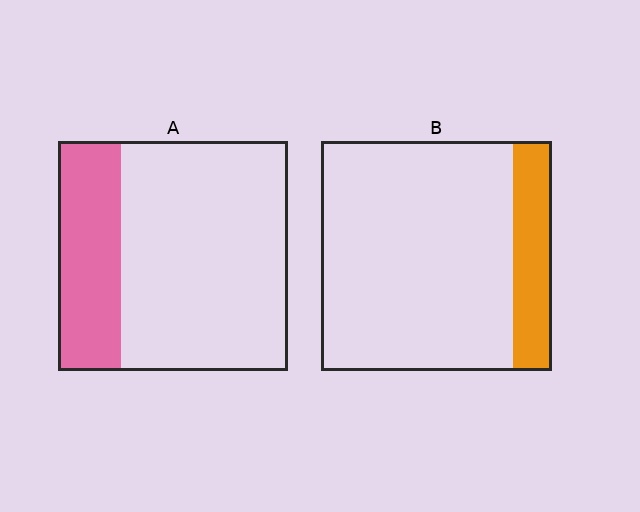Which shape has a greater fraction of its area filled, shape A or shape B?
Shape A.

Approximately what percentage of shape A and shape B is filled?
A is approximately 25% and B is approximately 15%.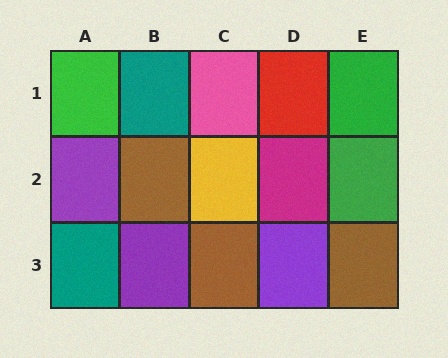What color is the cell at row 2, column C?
Yellow.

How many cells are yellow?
1 cell is yellow.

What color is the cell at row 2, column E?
Green.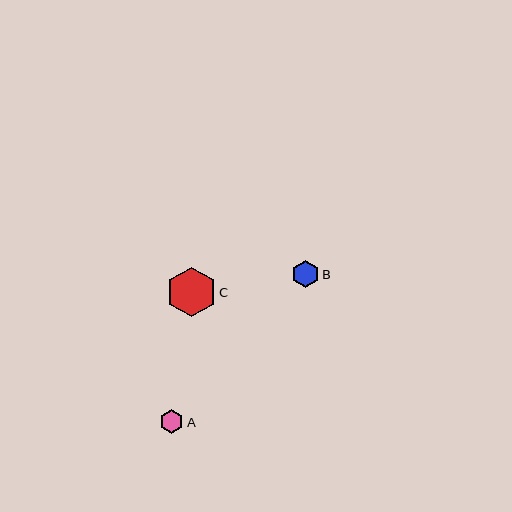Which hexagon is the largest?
Hexagon C is the largest with a size of approximately 50 pixels.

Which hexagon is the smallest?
Hexagon A is the smallest with a size of approximately 24 pixels.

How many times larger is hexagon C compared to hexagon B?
Hexagon C is approximately 1.8 times the size of hexagon B.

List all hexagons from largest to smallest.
From largest to smallest: C, B, A.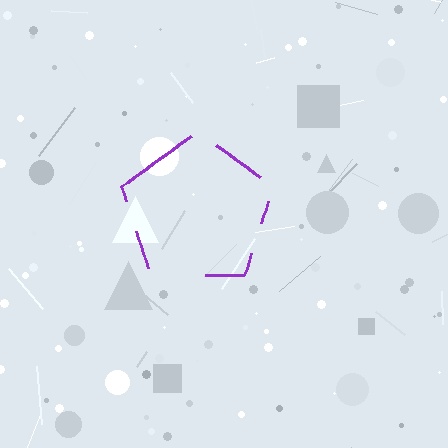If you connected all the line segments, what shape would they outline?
They would outline a pentagon.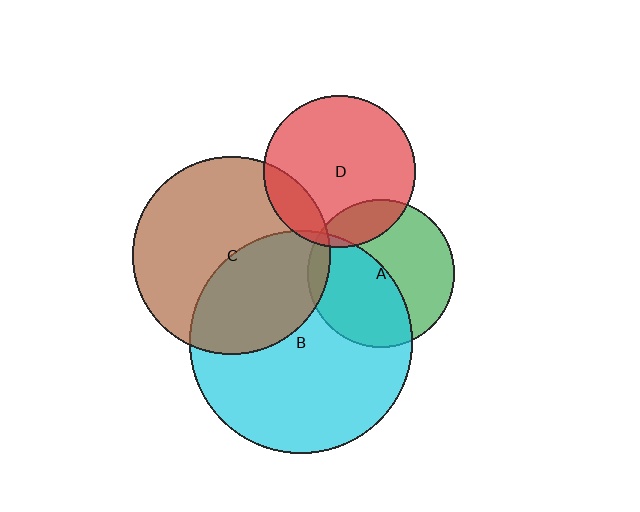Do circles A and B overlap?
Yes.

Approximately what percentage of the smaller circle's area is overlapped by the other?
Approximately 50%.